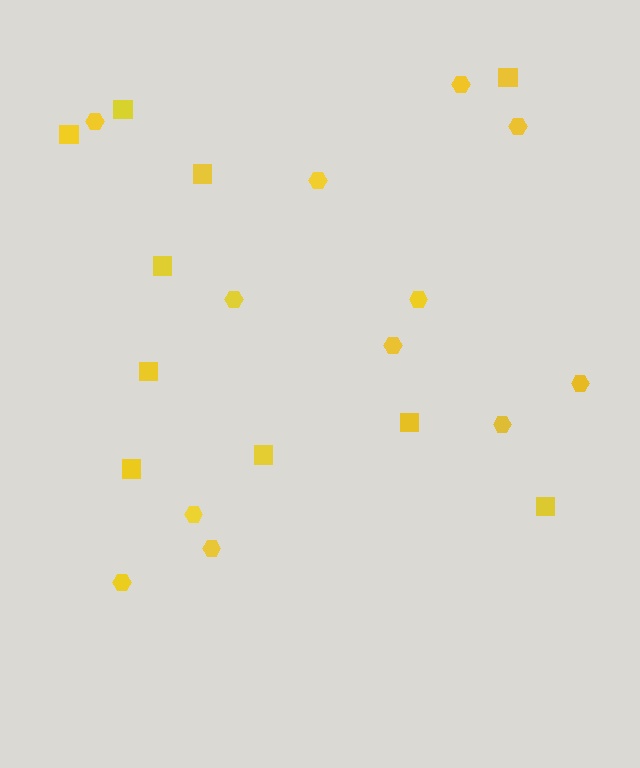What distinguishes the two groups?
There are 2 groups: one group of squares (10) and one group of hexagons (12).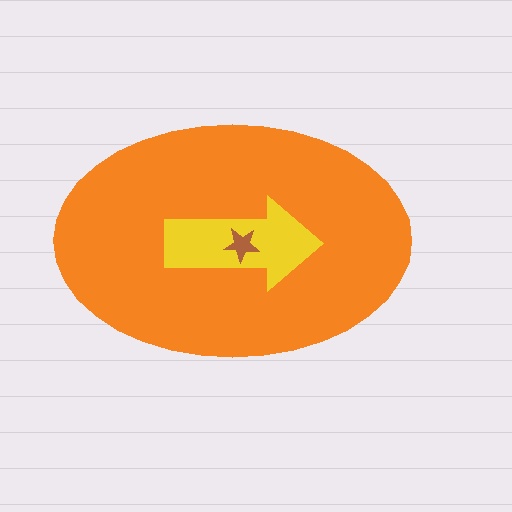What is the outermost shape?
The orange ellipse.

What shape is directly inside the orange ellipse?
The yellow arrow.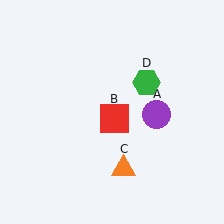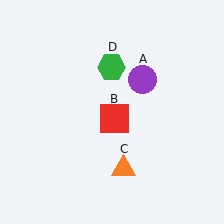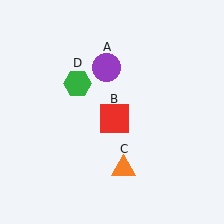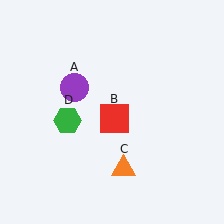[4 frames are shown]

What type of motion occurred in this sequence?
The purple circle (object A), green hexagon (object D) rotated counterclockwise around the center of the scene.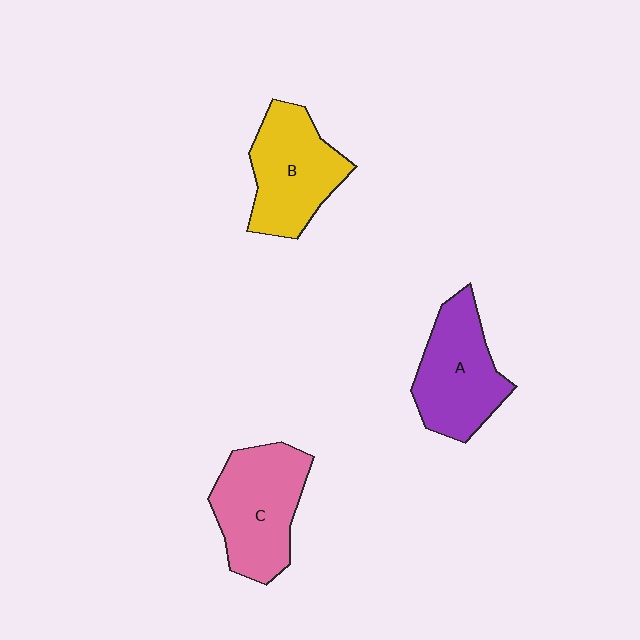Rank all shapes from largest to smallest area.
From largest to smallest: C (pink), B (yellow), A (purple).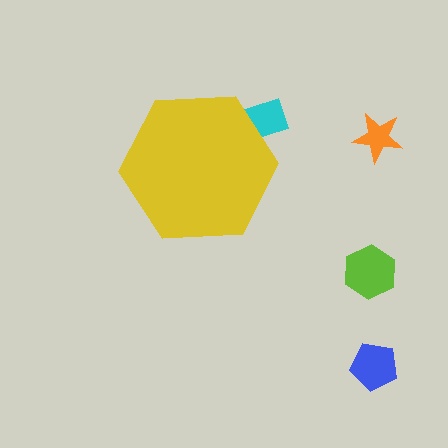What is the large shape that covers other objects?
A yellow hexagon.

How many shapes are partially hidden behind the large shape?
1 shape is partially hidden.